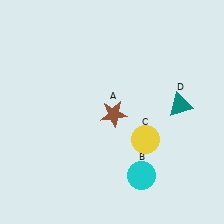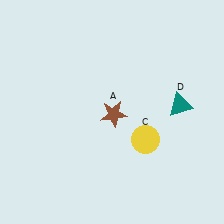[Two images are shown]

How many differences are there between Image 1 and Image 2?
There is 1 difference between the two images.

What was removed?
The cyan circle (B) was removed in Image 2.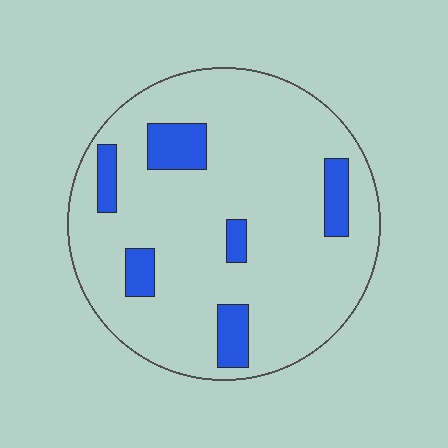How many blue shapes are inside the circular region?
6.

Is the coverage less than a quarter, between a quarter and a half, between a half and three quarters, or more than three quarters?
Less than a quarter.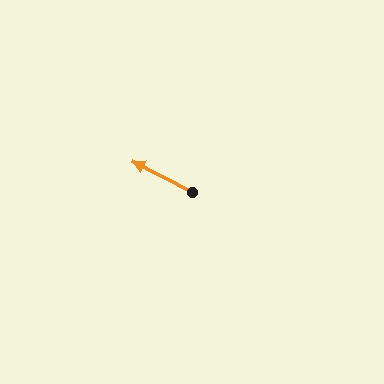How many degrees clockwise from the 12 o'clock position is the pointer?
Approximately 297 degrees.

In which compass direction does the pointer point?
Northwest.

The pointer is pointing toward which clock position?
Roughly 10 o'clock.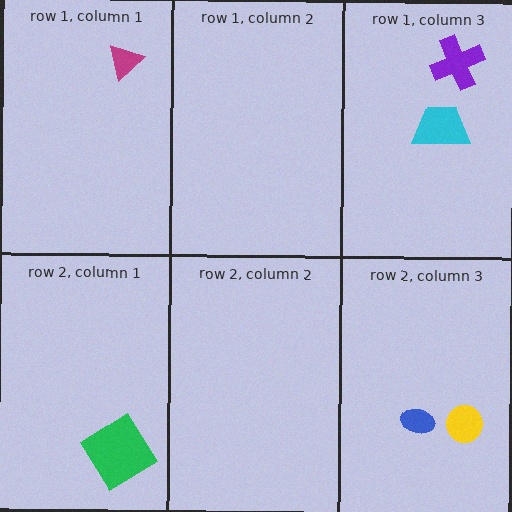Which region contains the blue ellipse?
The row 2, column 3 region.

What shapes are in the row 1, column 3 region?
The cyan trapezoid, the purple cross.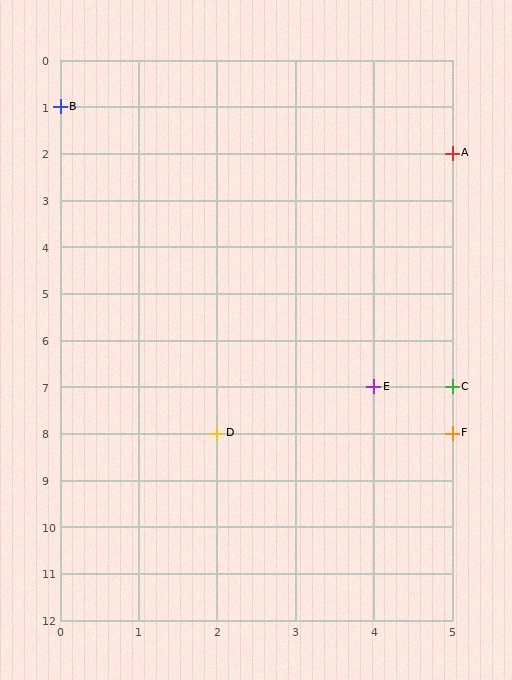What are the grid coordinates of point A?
Point A is at grid coordinates (5, 2).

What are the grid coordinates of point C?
Point C is at grid coordinates (5, 7).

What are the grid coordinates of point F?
Point F is at grid coordinates (5, 8).